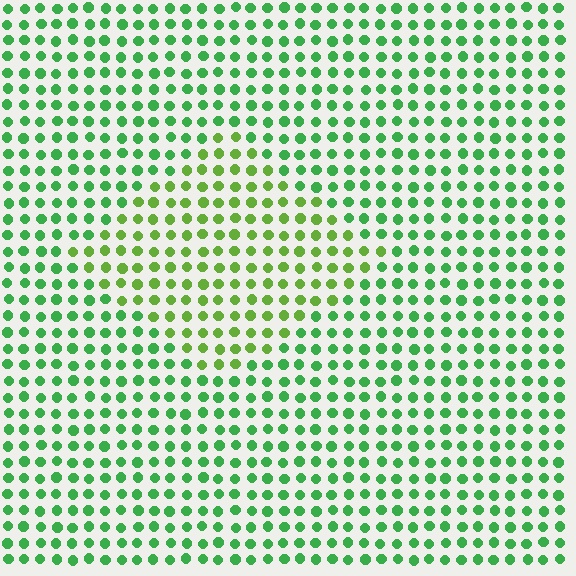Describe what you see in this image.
The image is filled with small green elements in a uniform arrangement. A diamond-shaped region is visible where the elements are tinted to a slightly different hue, forming a subtle color boundary.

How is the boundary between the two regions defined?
The boundary is defined purely by a slight shift in hue (about 31 degrees). Spacing, size, and orientation are identical on both sides.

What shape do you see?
I see a diamond.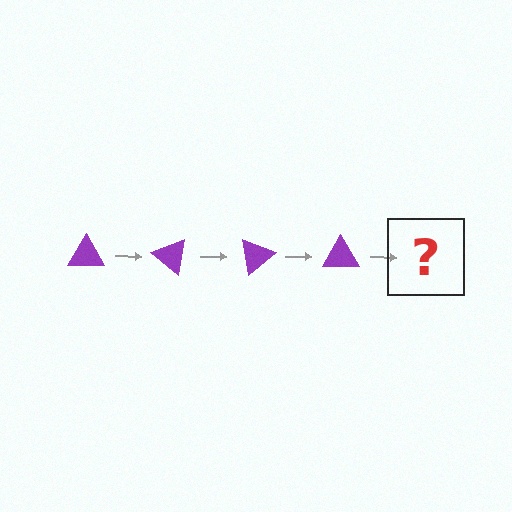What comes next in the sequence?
The next element should be a purple triangle rotated 160 degrees.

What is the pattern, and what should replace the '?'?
The pattern is that the triangle rotates 40 degrees each step. The '?' should be a purple triangle rotated 160 degrees.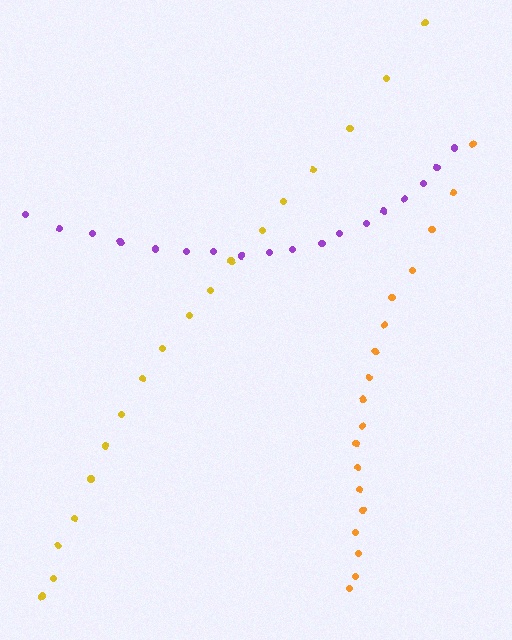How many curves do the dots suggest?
There are 3 distinct paths.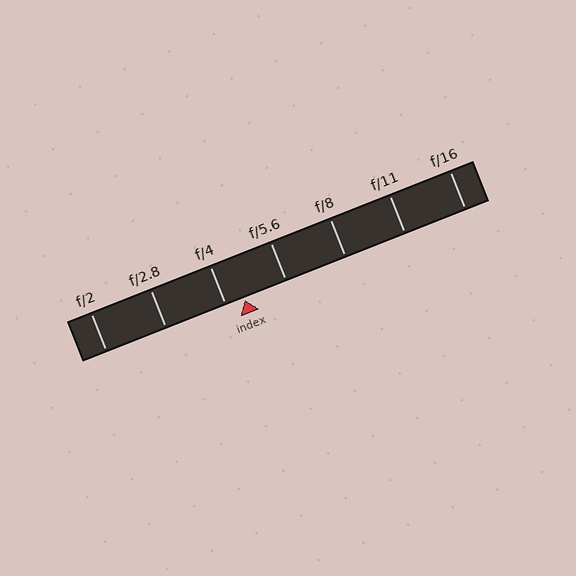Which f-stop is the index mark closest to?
The index mark is closest to f/4.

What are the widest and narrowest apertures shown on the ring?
The widest aperture shown is f/2 and the narrowest is f/16.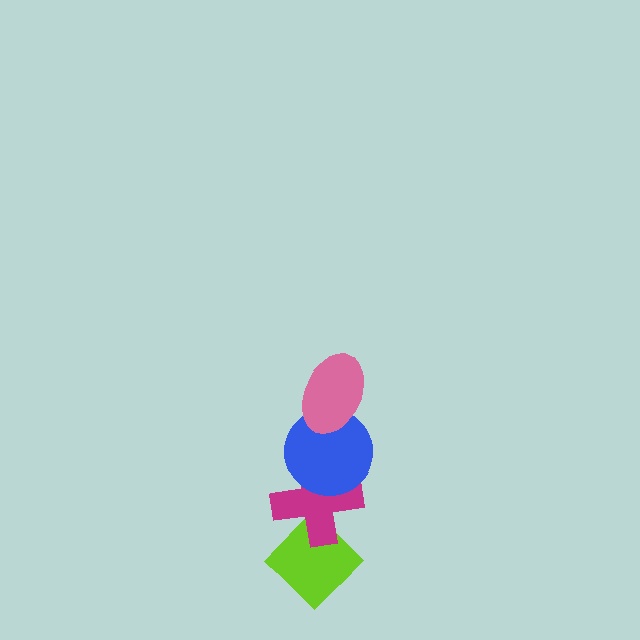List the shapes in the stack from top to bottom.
From top to bottom: the pink ellipse, the blue circle, the magenta cross, the lime diamond.